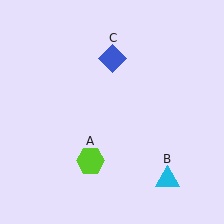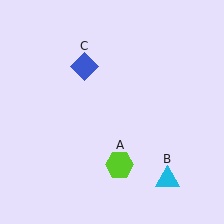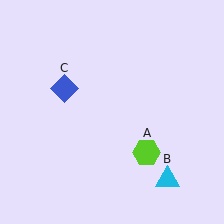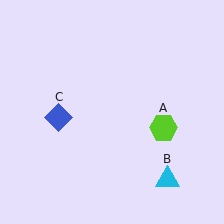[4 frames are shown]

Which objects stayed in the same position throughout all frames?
Cyan triangle (object B) remained stationary.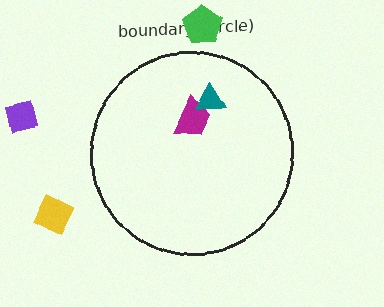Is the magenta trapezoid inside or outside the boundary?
Inside.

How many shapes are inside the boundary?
2 inside, 3 outside.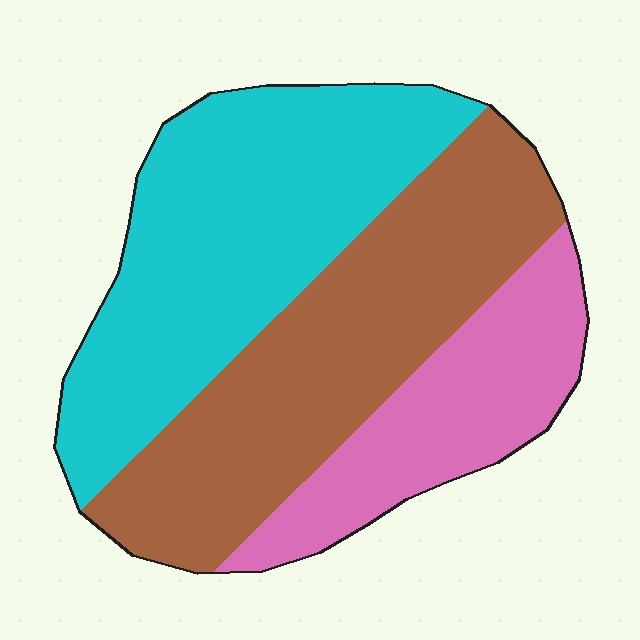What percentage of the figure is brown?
Brown covers 39% of the figure.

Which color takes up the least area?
Pink, at roughly 20%.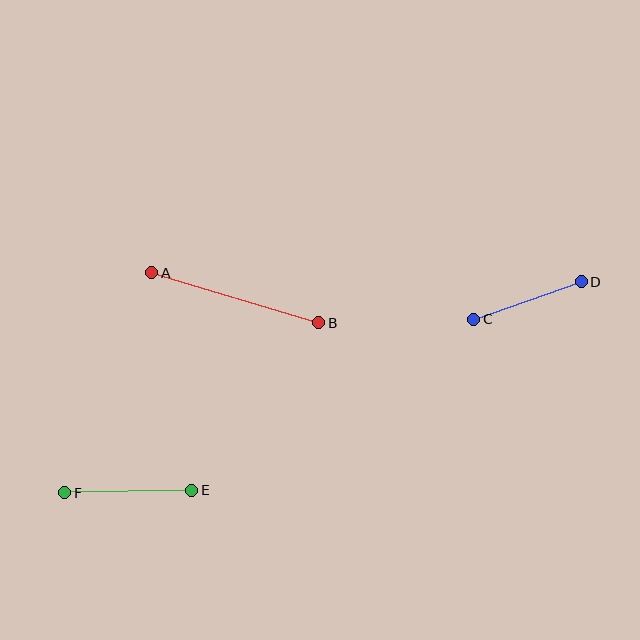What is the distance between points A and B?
The distance is approximately 174 pixels.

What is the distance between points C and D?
The distance is approximately 114 pixels.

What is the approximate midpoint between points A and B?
The midpoint is at approximately (235, 298) pixels.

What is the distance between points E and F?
The distance is approximately 127 pixels.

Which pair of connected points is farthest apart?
Points A and B are farthest apart.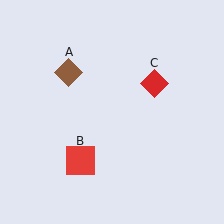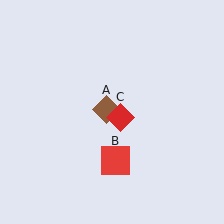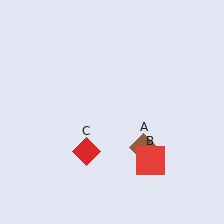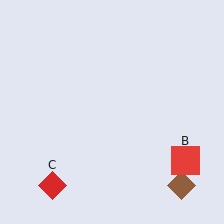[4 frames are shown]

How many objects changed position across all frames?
3 objects changed position: brown diamond (object A), red square (object B), red diamond (object C).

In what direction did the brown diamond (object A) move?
The brown diamond (object A) moved down and to the right.